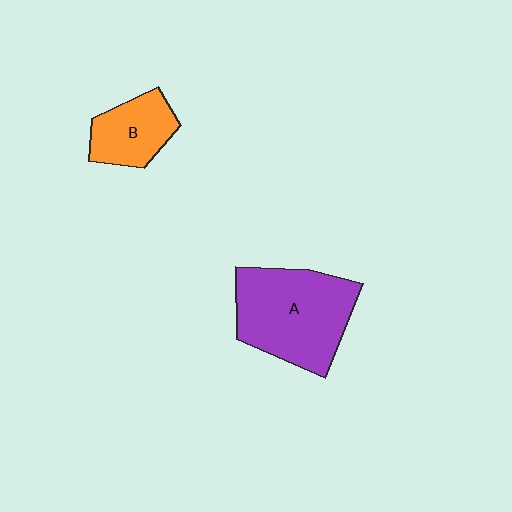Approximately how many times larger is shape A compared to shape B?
Approximately 2.0 times.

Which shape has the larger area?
Shape A (purple).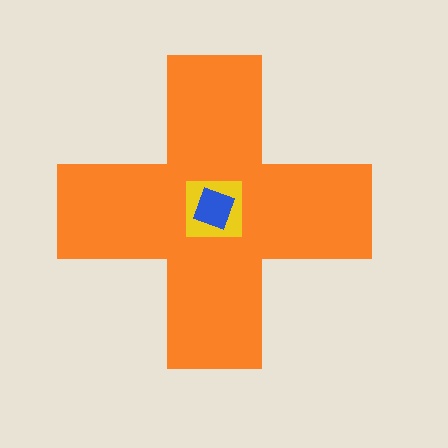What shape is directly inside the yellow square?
The blue diamond.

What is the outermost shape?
The orange cross.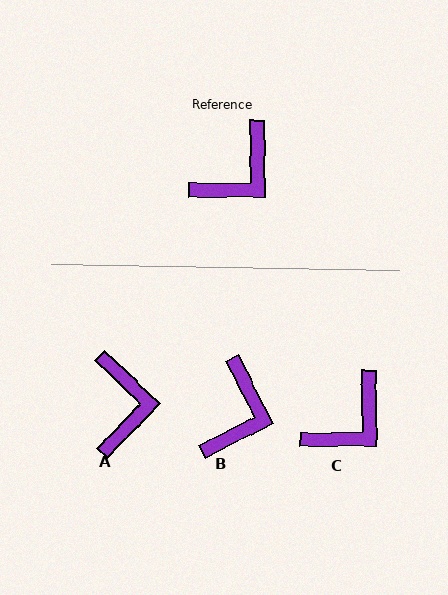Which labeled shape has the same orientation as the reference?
C.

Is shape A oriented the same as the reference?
No, it is off by about 46 degrees.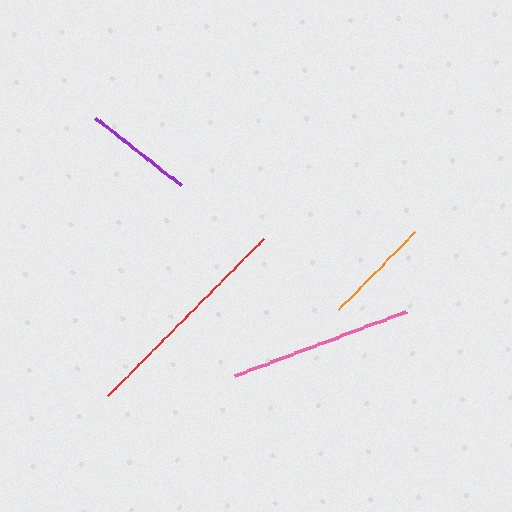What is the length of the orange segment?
The orange segment is approximately 109 pixels long.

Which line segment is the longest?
The red line is the longest at approximately 222 pixels.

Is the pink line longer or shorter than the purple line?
The pink line is longer than the purple line.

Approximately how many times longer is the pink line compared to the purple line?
The pink line is approximately 1.7 times the length of the purple line.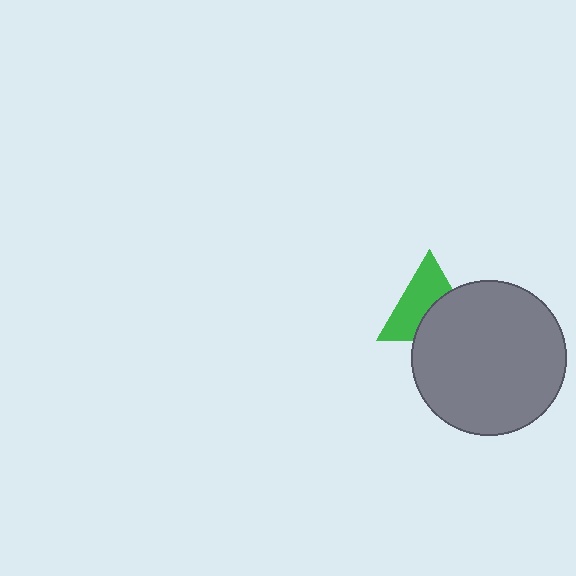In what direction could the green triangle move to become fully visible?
The green triangle could move toward the upper-left. That would shift it out from behind the gray circle entirely.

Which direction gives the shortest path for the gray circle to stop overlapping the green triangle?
Moving toward the lower-right gives the shortest separation.